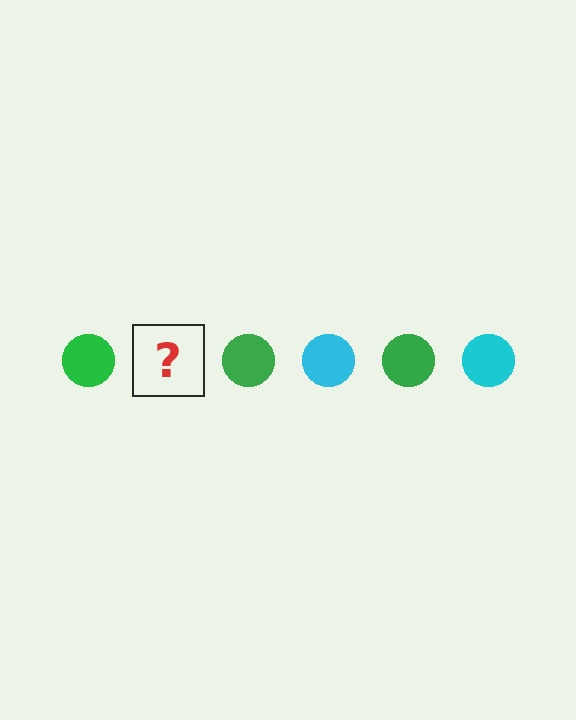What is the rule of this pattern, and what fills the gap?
The rule is that the pattern cycles through green, cyan circles. The gap should be filled with a cyan circle.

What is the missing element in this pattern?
The missing element is a cyan circle.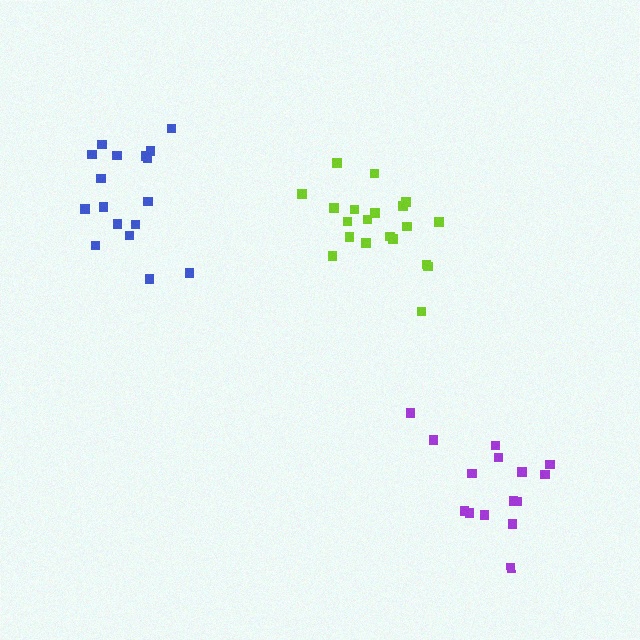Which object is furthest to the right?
The purple cluster is rightmost.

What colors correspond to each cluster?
The clusters are colored: lime, purple, blue.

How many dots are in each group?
Group 1: 20 dots, Group 2: 15 dots, Group 3: 17 dots (52 total).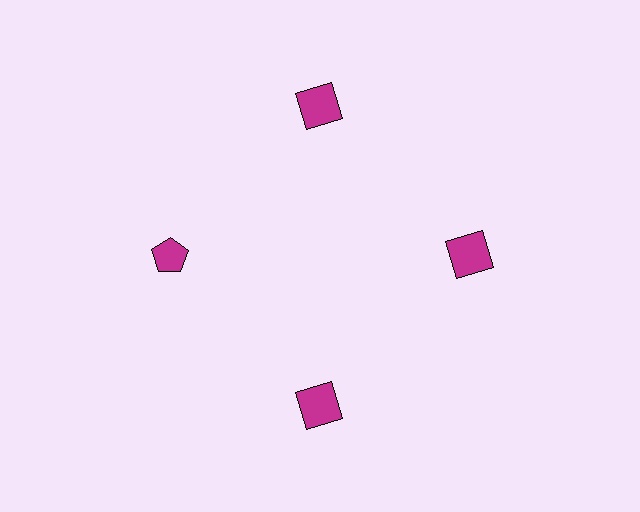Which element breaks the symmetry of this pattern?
The magenta pentagon at roughly the 9 o'clock position breaks the symmetry. All other shapes are magenta squares.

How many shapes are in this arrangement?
There are 4 shapes arranged in a ring pattern.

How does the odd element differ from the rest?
It has a different shape: pentagon instead of square.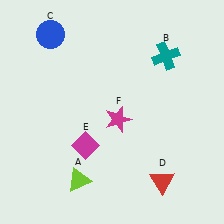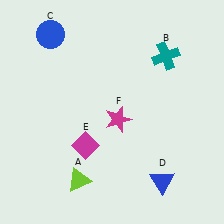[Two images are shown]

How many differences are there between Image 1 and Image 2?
There is 1 difference between the two images.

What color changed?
The triangle (D) changed from red in Image 1 to blue in Image 2.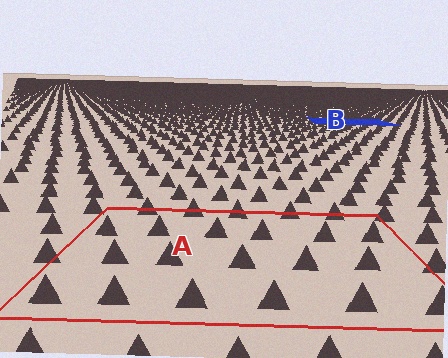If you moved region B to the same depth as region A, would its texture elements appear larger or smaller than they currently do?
They would appear larger. At a closer depth, the same texture elements are projected at a bigger on-screen size.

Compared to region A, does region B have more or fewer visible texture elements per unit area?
Region B has more texture elements per unit area — they are packed more densely because it is farther away.